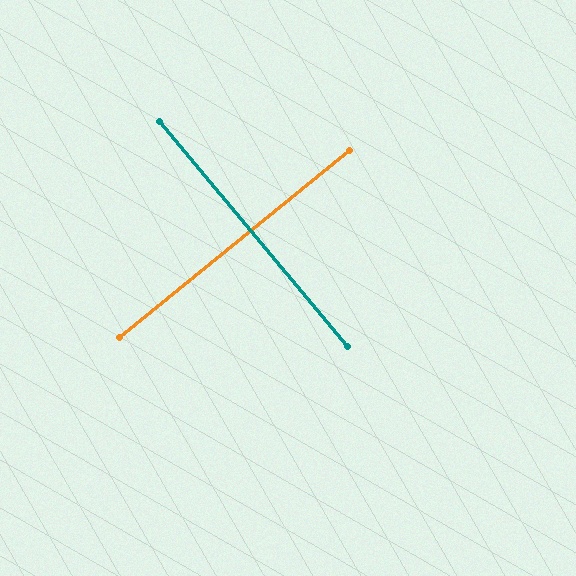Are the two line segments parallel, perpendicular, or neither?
Perpendicular — they meet at approximately 89°.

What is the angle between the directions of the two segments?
Approximately 89 degrees.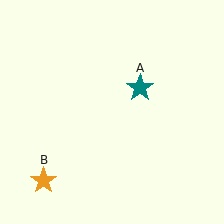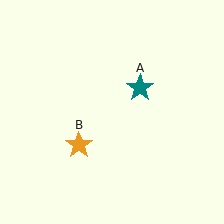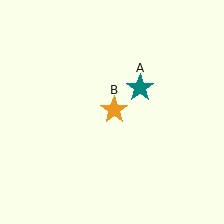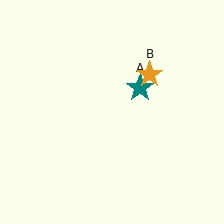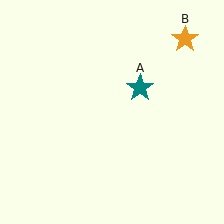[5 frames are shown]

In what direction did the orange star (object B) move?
The orange star (object B) moved up and to the right.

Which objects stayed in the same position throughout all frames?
Teal star (object A) remained stationary.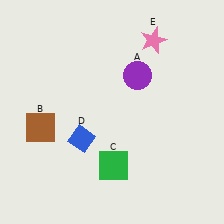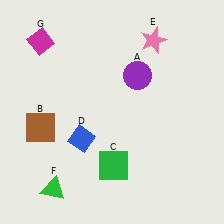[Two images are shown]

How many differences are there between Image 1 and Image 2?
There are 2 differences between the two images.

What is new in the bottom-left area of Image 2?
A green triangle (F) was added in the bottom-left area of Image 2.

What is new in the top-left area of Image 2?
A magenta diamond (G) was added in the top-left area of Image 2.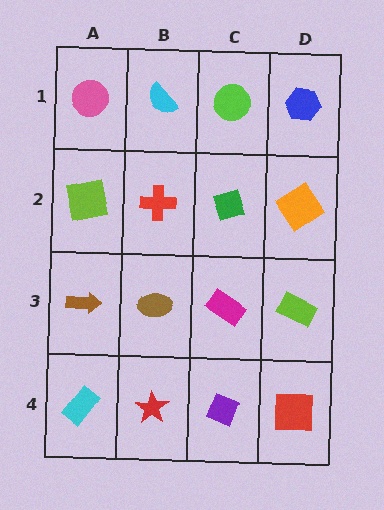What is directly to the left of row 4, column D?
A purple diamond.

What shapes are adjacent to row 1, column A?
A lime square (row 2, column A), a cyan semicircle (row 1, column B).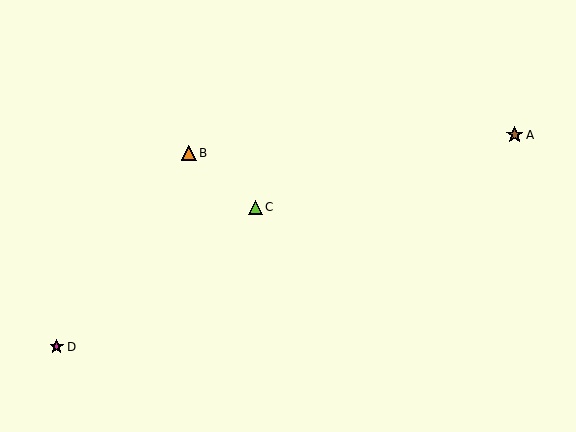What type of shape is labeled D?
Shape D is a magenta star.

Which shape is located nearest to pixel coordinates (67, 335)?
The magenta star (labeled D) at (57, 347) is nearest to that location.